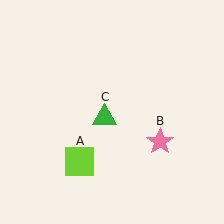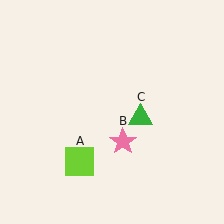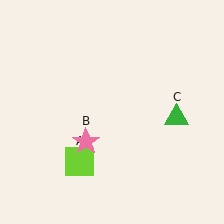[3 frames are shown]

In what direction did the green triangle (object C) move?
The green triangle (object C) moved right.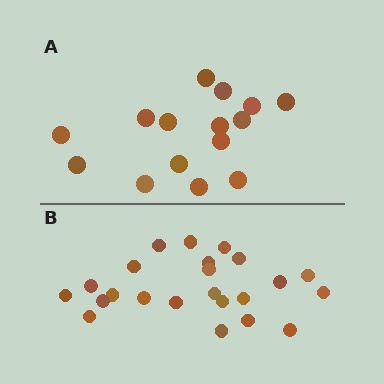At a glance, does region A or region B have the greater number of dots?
Region B (the bottom region) has more dots.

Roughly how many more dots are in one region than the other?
Region B has roughly 8 or so more dots than region A.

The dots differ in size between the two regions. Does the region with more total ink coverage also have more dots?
No. Region A has more total ink coverage because its dots are larger, but region B actually contains more individual dots. Total area can be misleading — the number of items is what matters here.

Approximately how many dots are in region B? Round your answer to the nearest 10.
About 20 dots. (The exact count is 23, which rounds to 20.)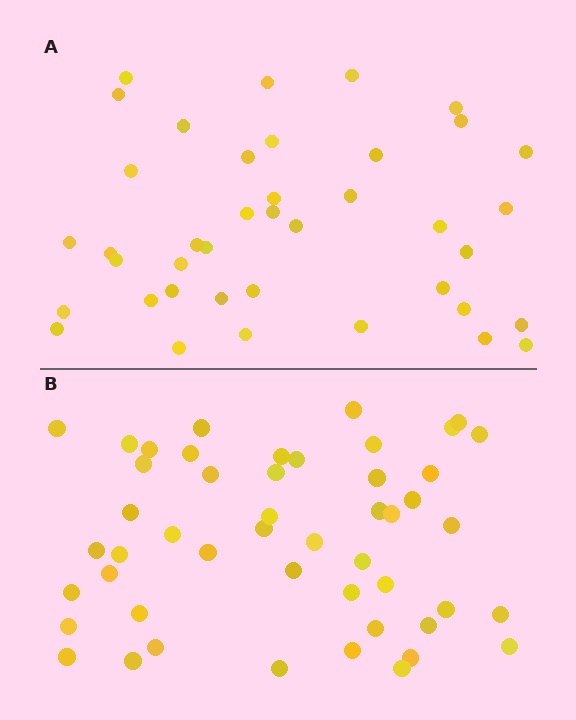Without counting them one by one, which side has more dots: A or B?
Region B (the bottom region) has more dots.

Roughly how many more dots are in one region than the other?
Region B has roughly 8 or so more dots than region A.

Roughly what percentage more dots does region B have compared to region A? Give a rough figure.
About 20% more.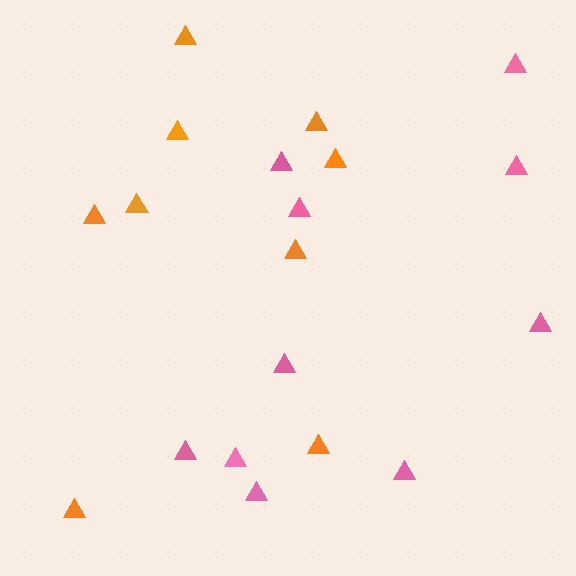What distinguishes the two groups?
There are 2 groups: one group of orange triangles (9) and one group of pink triangles (10).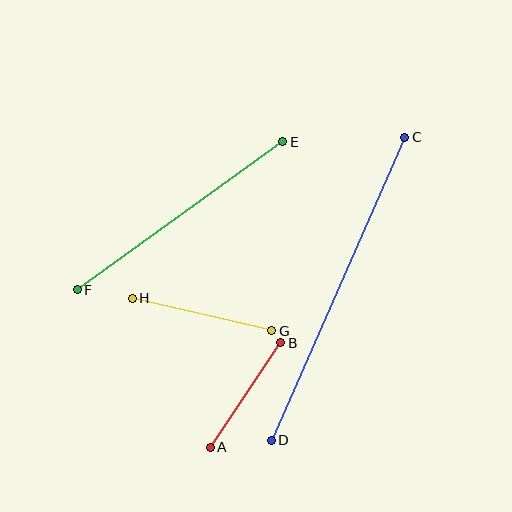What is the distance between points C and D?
The distance is approximately 331 pixels.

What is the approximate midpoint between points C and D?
The midpoint is at approximately (338, 289) pixels.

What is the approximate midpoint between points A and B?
The midpoint is at approximately (245, 395) pixels.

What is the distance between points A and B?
The distance is approximately 126 pixels.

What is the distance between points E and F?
The distance is approximately 254 pixels.